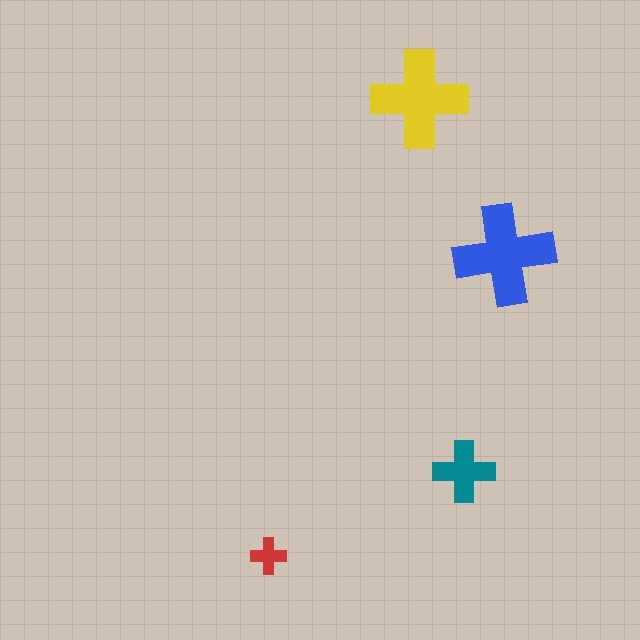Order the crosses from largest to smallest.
the blue one, the yellow one, the teal one, the red one.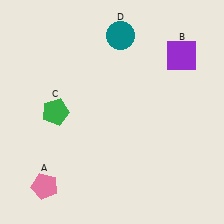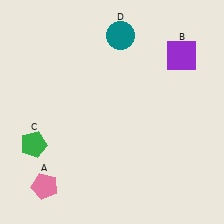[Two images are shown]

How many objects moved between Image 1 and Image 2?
1 object moved between the two images.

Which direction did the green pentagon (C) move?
The green pentagon (C) moved down.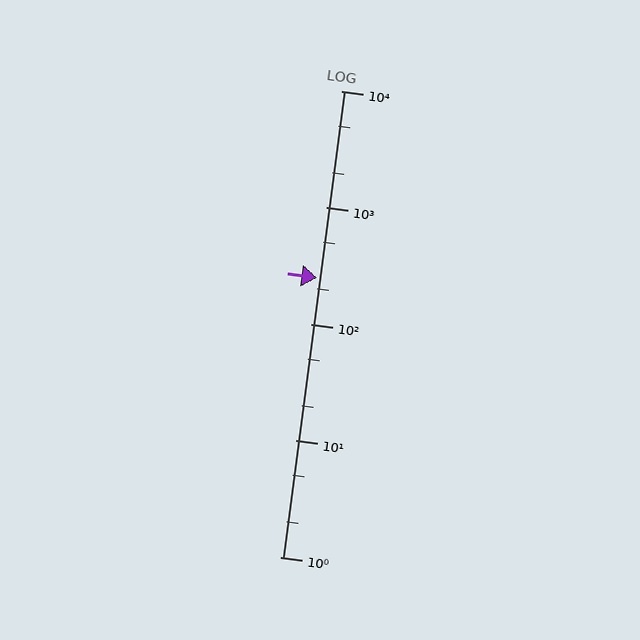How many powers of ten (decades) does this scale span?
The scale spans 4 decades, from 1 to 10000.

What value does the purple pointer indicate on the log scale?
The pointer indicates approximately 250.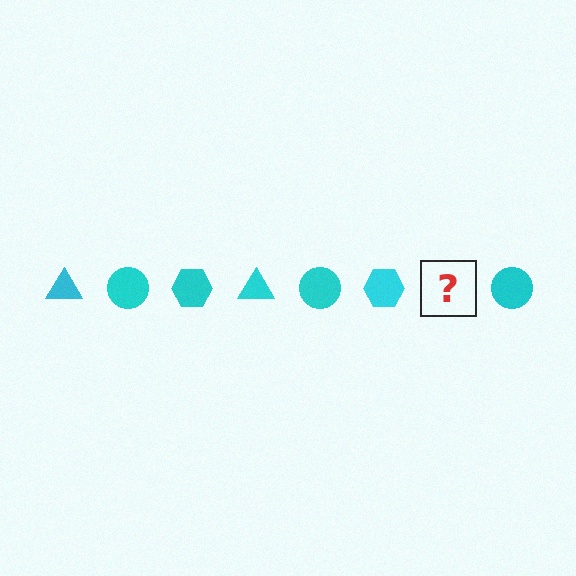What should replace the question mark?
The question mark should be replaced with a cyan triangle.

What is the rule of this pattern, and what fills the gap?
The rule is that the pattern cycles through triangle, circle, hexagon shapes in cyan. The gap should be filled with a cyan triangle.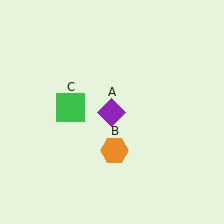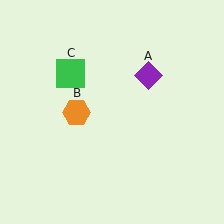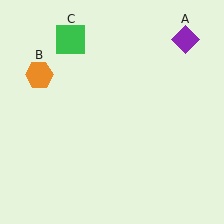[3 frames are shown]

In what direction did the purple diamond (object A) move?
The purple diamond (object A) moved up and to the right.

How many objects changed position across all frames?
3 objects changed position: purple diamond (object A), orange hexagon (object B), green square (object C).